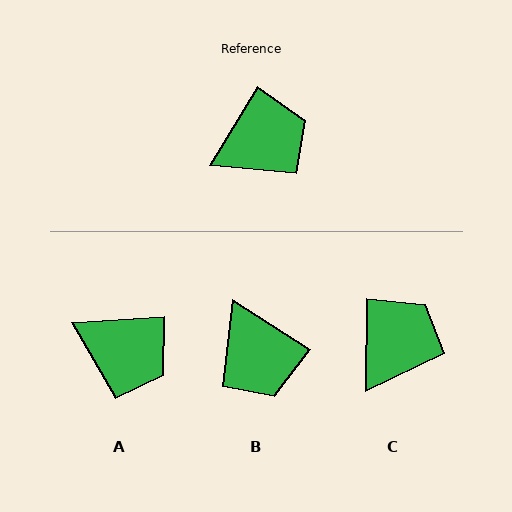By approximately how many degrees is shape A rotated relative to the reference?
Approximately 55 degrees clockwise.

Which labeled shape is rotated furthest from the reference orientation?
B, about 92 degrees away.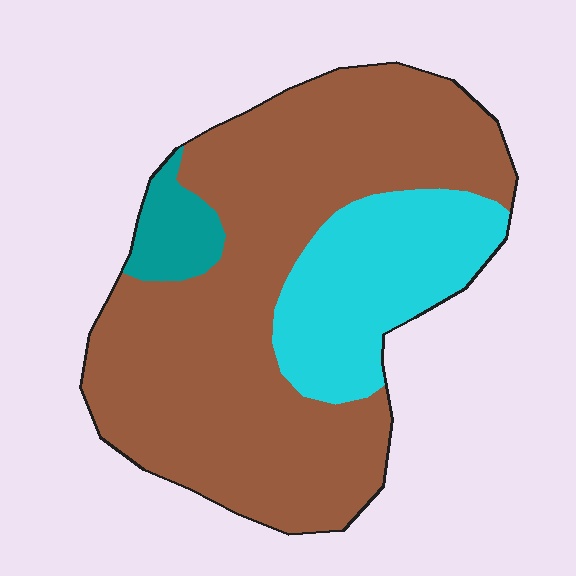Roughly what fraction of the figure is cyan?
Cyan covers around 25% of the figure.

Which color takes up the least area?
Teal, at roughly 5%.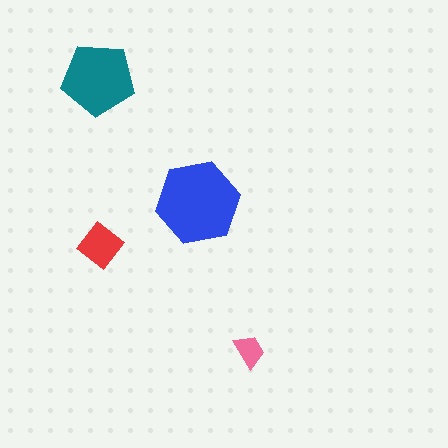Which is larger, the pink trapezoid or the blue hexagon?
The blue hexagon.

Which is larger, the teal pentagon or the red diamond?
The teal pentagon.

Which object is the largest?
The blue hexagon.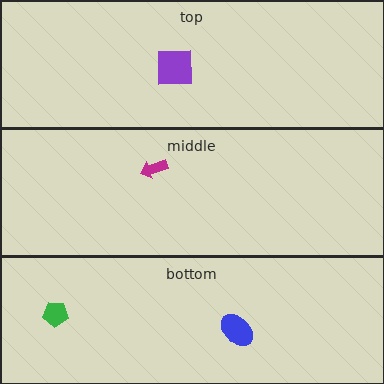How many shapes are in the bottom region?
2.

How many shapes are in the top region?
1.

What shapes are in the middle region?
The magenta arrow.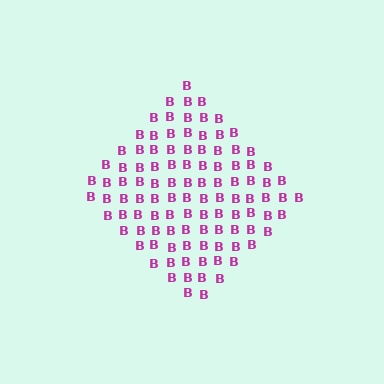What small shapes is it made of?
It is made of small letter B's.